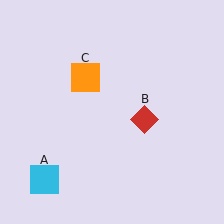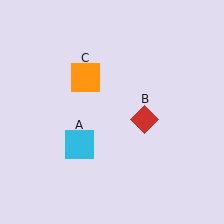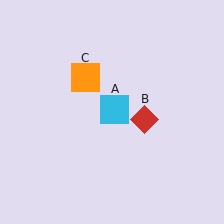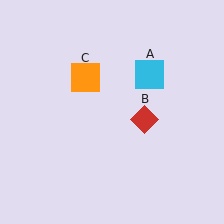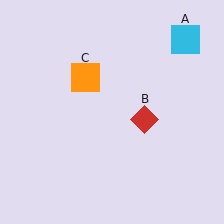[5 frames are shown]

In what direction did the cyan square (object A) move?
The cyan square (object A) moved up and to the right.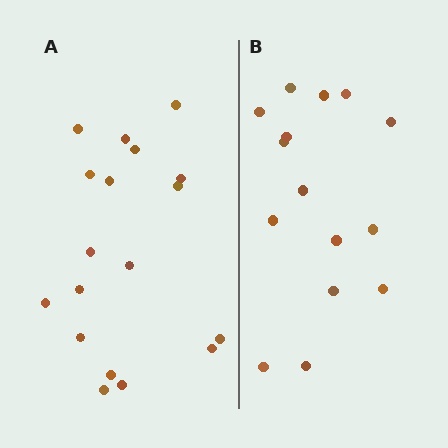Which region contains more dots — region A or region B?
Region A (the left region) has more dots.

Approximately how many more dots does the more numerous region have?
Region A has just a few more — roughly 2 or 3 more dots than region B.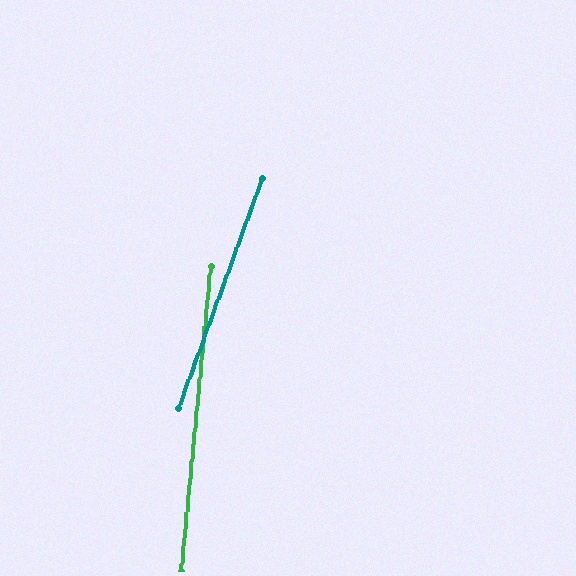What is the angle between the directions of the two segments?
Approximately 15 degrees.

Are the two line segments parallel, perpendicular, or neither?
Neither parallel nor perpendicular — they differ by about 15°.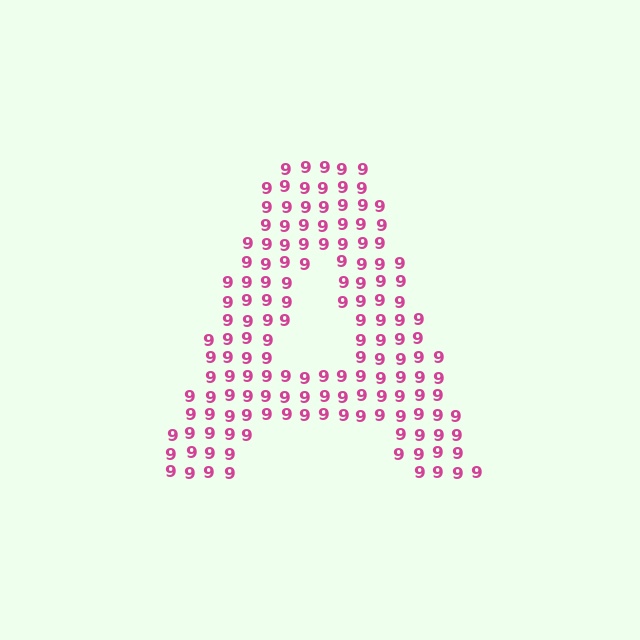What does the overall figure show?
The overall figure shows the letter A.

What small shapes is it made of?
It is made of small digit 9's.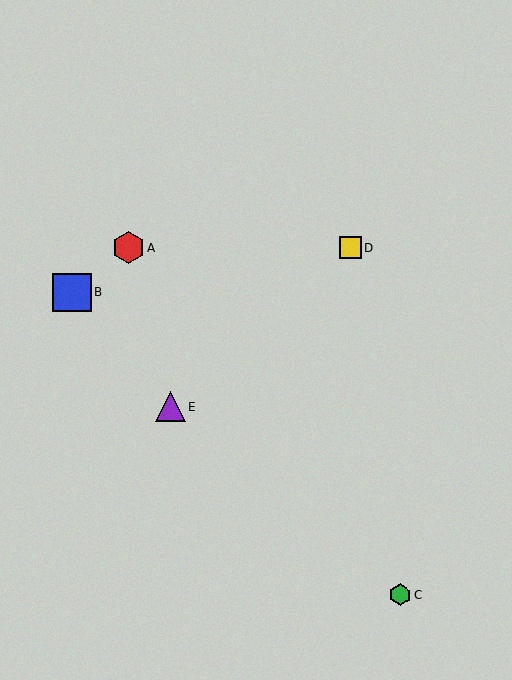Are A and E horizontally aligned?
No, A is at y≈247 and E is at y≈406.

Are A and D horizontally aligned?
Yes, both are at y≈247.